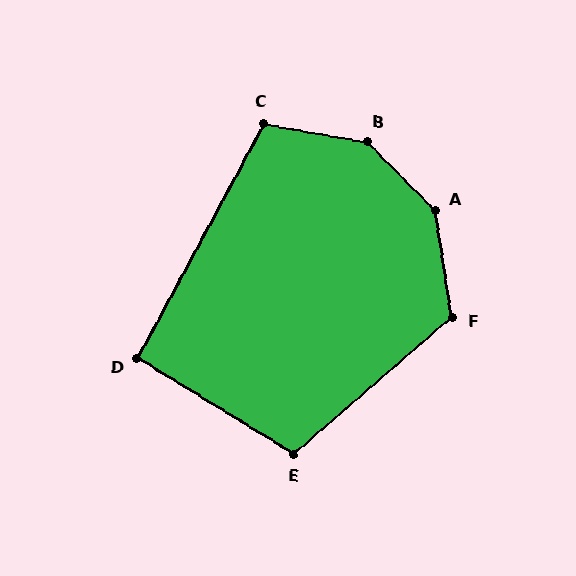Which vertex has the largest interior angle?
B, at approximately 145 degrees.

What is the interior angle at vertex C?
Approximately 108 degrees (obtuse).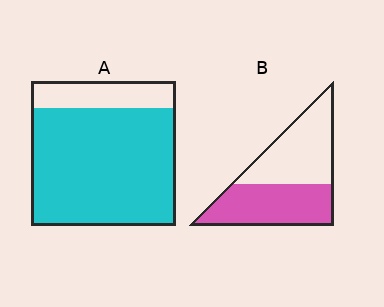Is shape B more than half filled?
Roughly half.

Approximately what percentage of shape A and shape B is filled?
A is approximately 80% and B is approximately 50%.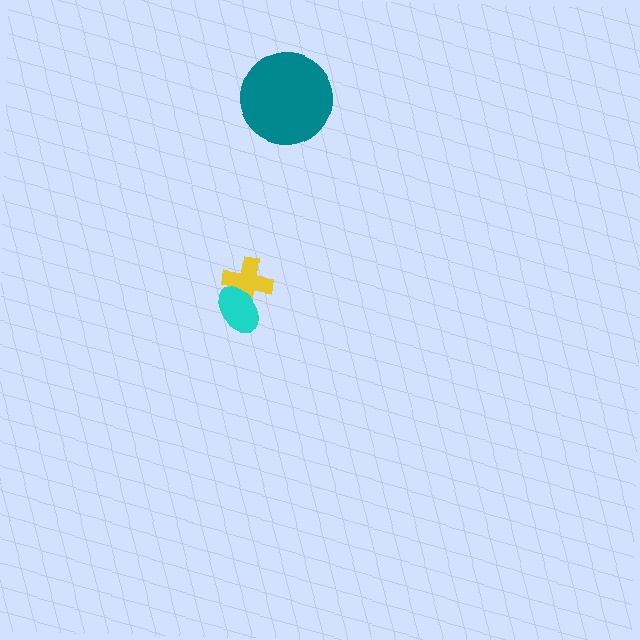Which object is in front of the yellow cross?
The cyan ellipse is in front of the yellow cross.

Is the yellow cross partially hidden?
Yes, it is partially covered by another shape.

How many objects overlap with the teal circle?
0 objects overlap with the teal circle.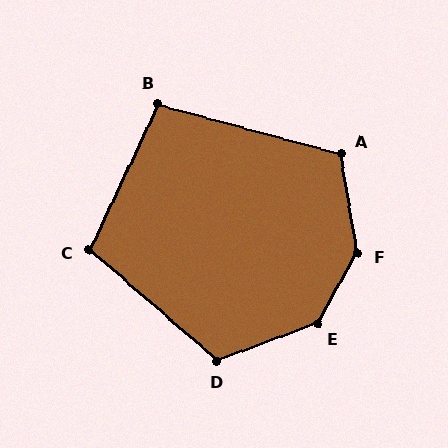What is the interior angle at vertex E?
Approximately 140 degrees (obtuse).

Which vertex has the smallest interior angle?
B, at approximately 100 degrees.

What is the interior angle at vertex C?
Approximately 106 degrees (obtuse).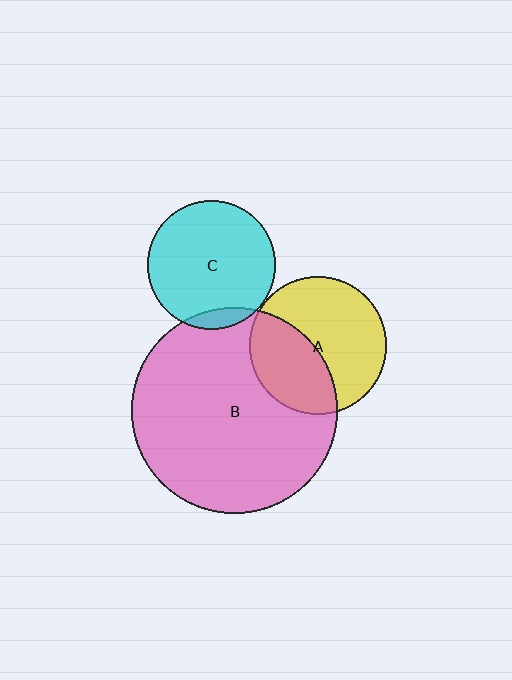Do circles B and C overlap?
Yes.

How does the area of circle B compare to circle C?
Approximately 2.6 times.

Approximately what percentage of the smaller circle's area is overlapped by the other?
Approximately 10%.